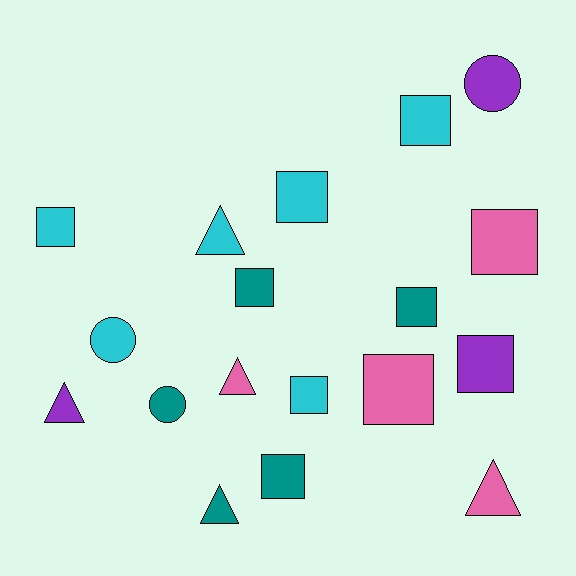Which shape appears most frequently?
Square, with 10 objects.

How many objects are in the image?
There are 18 objects.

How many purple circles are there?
There is 1 purple circle.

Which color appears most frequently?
Cyan, with 6 objects.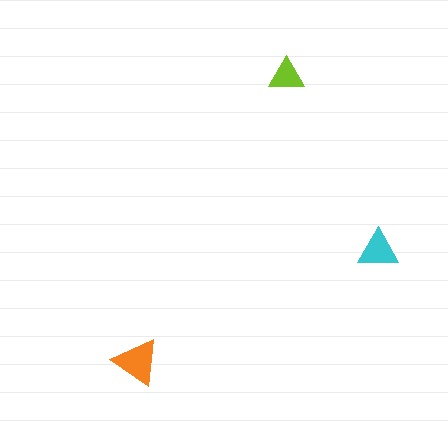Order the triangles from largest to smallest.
the orange one, the cyan one, the lime one.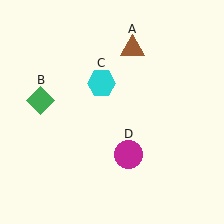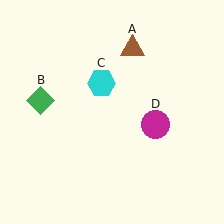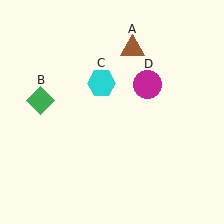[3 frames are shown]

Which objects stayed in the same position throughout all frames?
Brown triangle (object A) and green diamond (object B) and cyan hexagon (object C) remained stationary.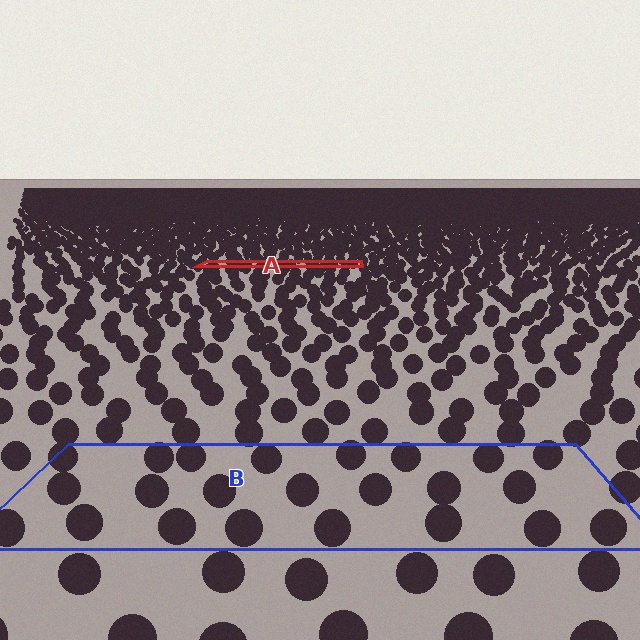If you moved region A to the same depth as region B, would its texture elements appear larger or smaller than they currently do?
They would appear larger. At a closer depth, the same texture elements are projected at a bigger on-screen size.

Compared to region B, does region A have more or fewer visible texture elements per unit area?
Region A has more texture elements per unit area — they are packed more densely because it is farther away.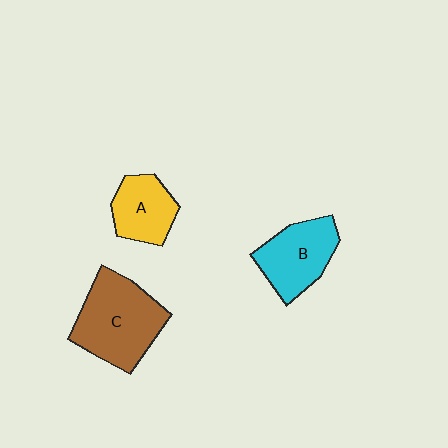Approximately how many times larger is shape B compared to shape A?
Approximately 1.3 times.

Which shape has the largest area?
Shape C (brown).